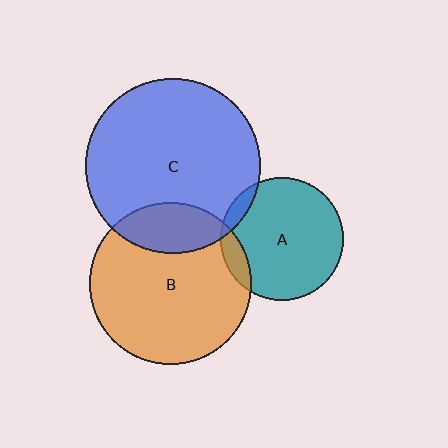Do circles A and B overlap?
Yes.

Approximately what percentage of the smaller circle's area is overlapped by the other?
Approximately 10%.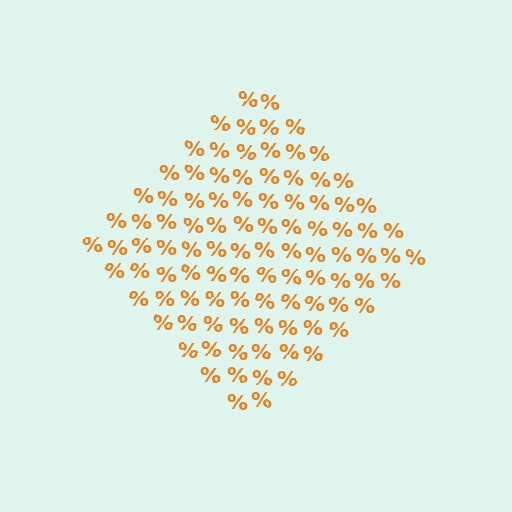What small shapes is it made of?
It is made of small percent signs.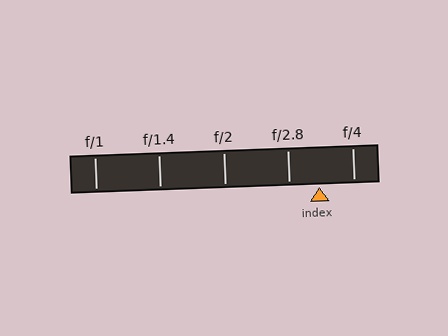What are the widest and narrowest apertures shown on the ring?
The widest aperture shown is f/1 and the narrowest is f/4.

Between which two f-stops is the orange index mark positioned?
The index mark is between f/2.8 and f/4.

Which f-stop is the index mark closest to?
The index mark is closest to f/2.8.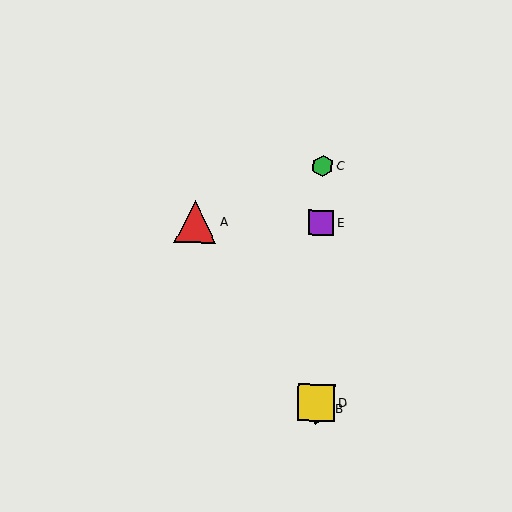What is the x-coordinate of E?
Object E is at x≈321.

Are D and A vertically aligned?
No, D is at x≈316 and A is at x≈196.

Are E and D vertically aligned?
Yes, both are at x≈321.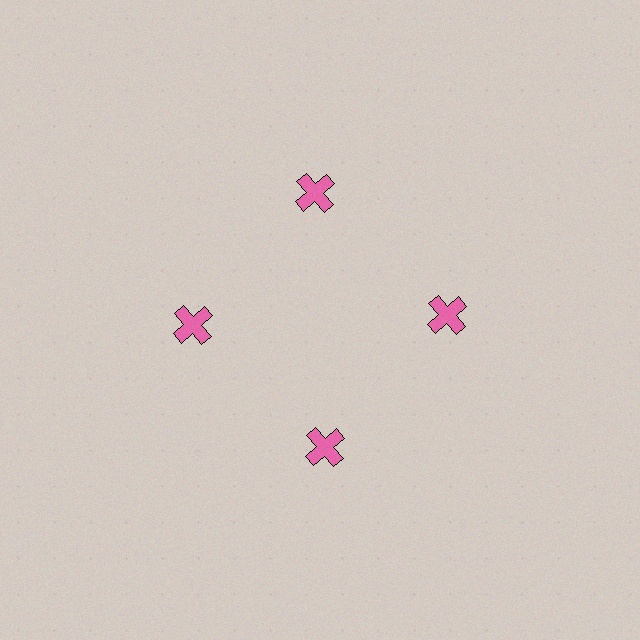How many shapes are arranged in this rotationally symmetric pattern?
There are 4 shapes, arranged in 4 groups of 1.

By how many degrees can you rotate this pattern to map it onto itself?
The pattern maps onto itself every 90 degrees of rotation.